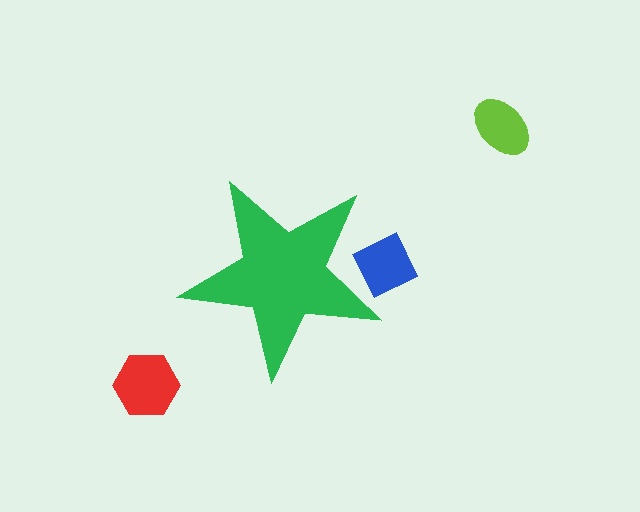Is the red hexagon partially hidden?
No, the red hexagon is fully visible.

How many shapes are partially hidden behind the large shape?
1 shape is partially hidden.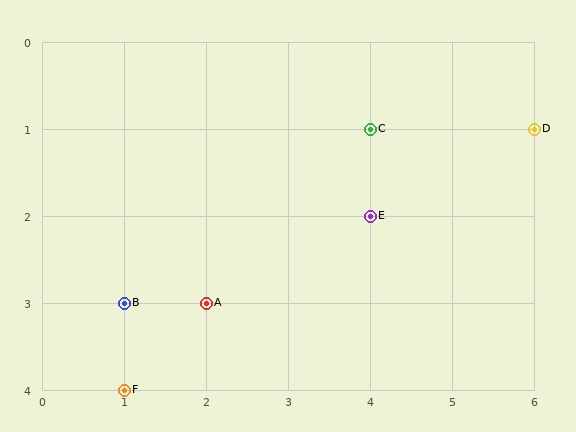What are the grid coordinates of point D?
Point D is at grid coordinates (6, 1).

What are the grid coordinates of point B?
Point B is at grid coordinates (1, 3).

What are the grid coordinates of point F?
Point F is at grid coordinates (1, 4).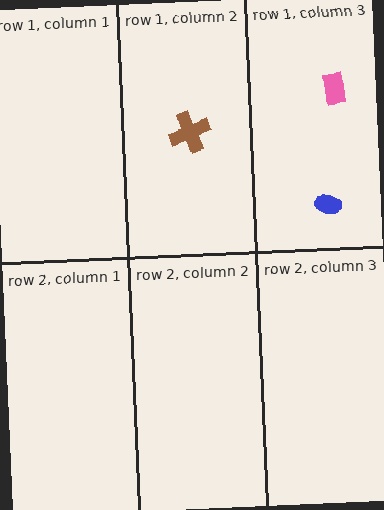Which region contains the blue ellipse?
The row 1, column 3 region.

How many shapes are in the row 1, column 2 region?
1.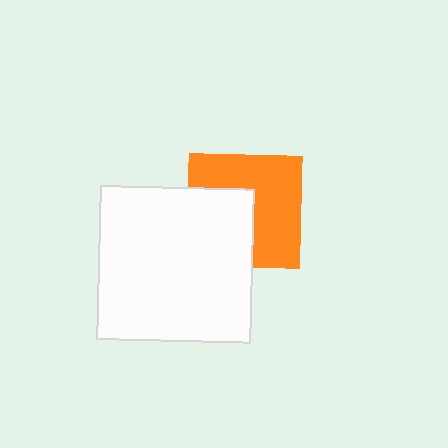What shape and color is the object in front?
The object in front is a white square.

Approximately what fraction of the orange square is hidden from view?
Roughly 41% of the orange square is hidden behind the white square.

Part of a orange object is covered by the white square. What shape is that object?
It is a square.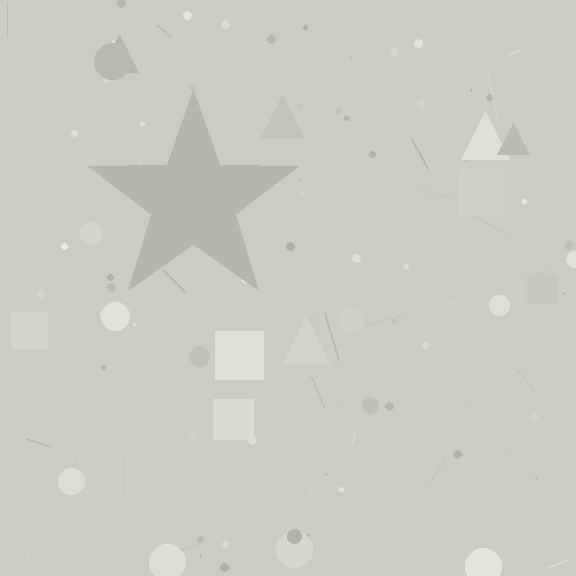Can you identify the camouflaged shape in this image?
The camouflaged shape is a star.